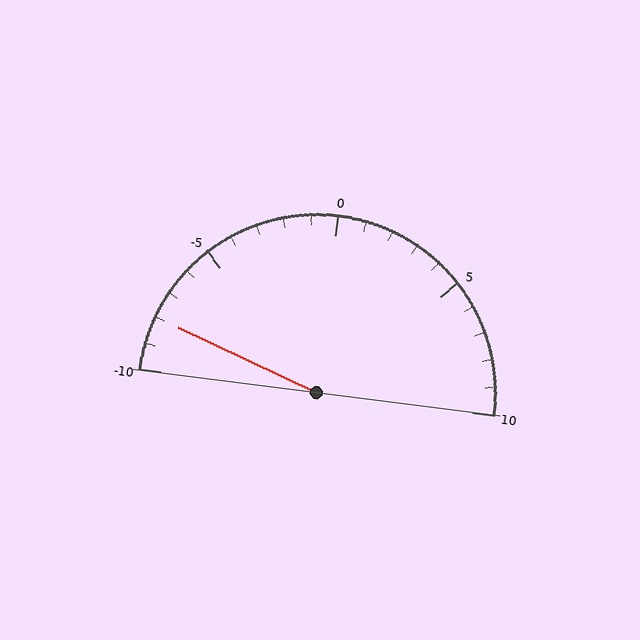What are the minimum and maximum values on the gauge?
The gauge ranges from -10 to 10.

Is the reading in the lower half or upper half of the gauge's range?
The reading is in the lower half of the range (-10 to 10).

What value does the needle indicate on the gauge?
The needle indicates approximately -8.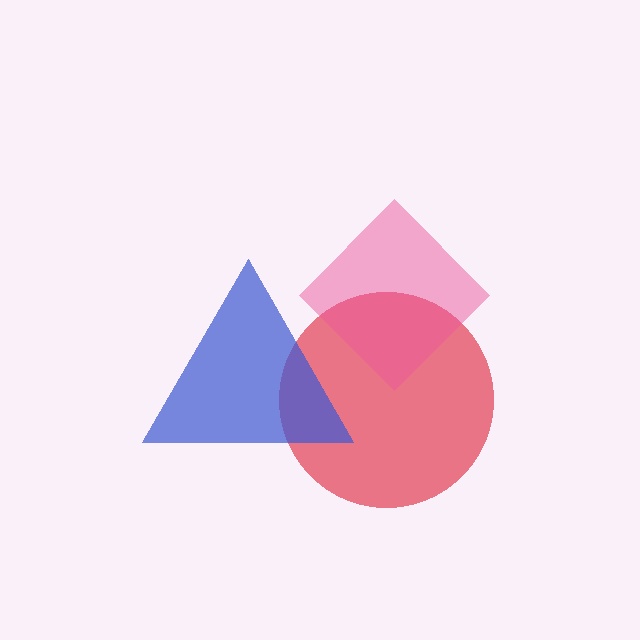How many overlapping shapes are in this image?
There are 3 overlapping shapes in the image.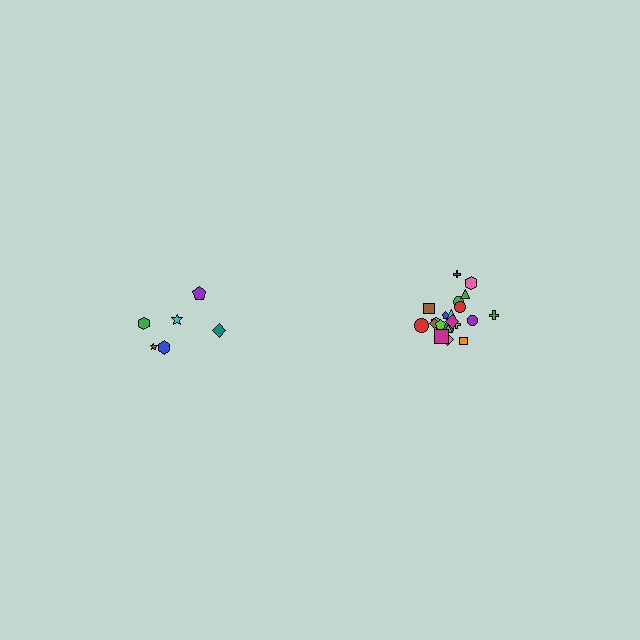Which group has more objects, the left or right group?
The right group.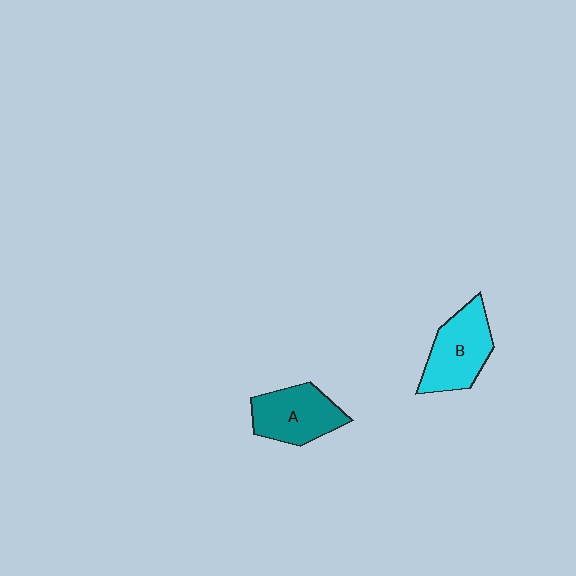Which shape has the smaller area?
Shape A (teal).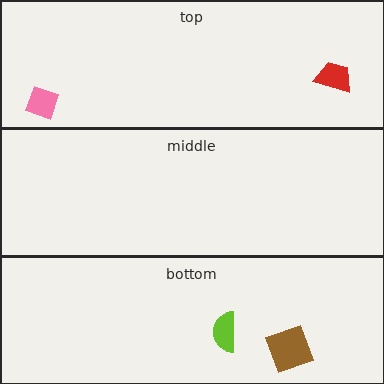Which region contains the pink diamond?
The top region.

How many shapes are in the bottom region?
2.